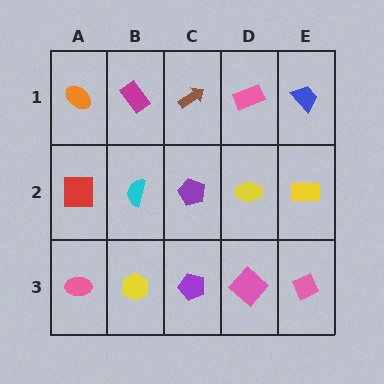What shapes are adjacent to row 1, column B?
A cyan semicircle (row 2, column B), an orange ellipse (row 1, column A), a brown arrow (row 1, column C).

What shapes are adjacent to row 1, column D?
A yellow ellipse (row 2, column D), a brown arrow (row 1, column C), a blue trapezoid (row 1, column E).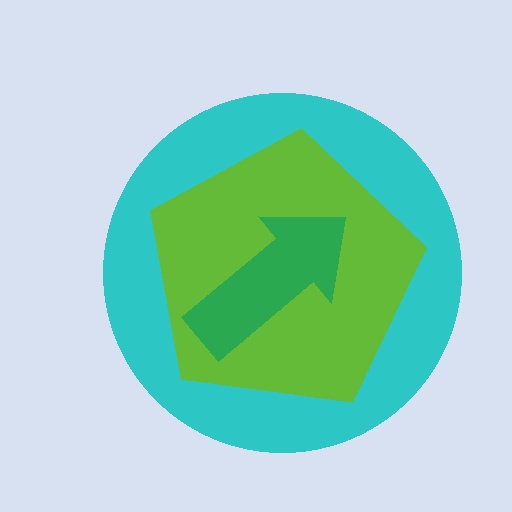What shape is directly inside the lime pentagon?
The green arrow.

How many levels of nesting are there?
3.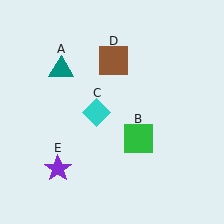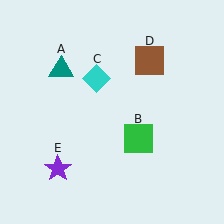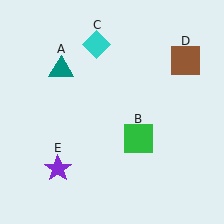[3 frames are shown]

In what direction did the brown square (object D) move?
The brown square (object D) moved right.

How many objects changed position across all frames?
2 objects changed position: cyan diamond (object C), brown square (object D).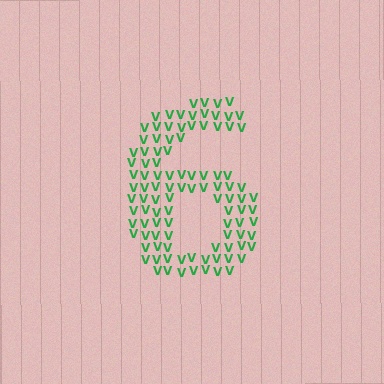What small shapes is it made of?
It is made of small letter V's.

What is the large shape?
The large shape is the digit 6.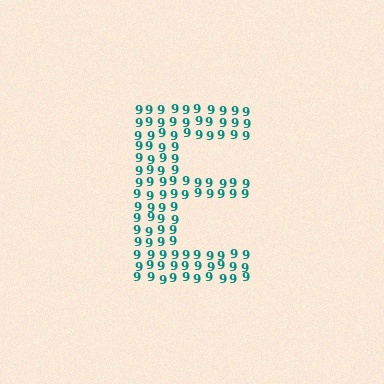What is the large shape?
The large shape is the letter E.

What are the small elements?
The small elements are digit 9's.